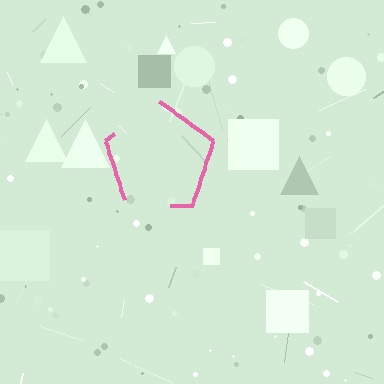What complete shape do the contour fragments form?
The contour fragments form a pentagon.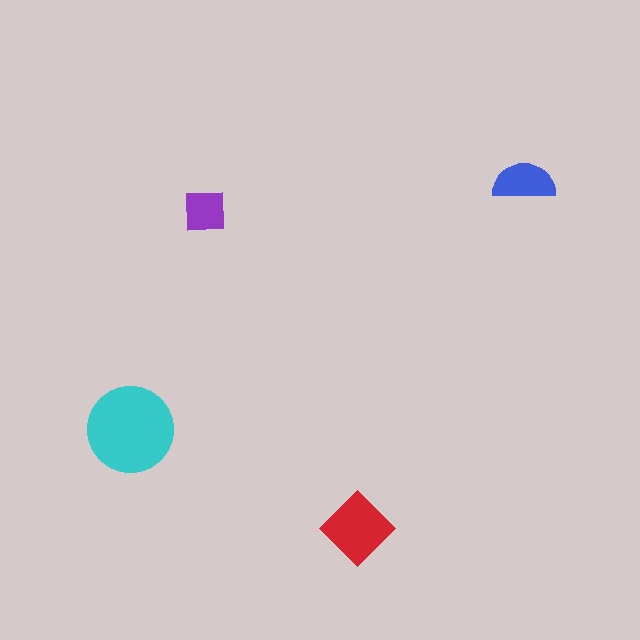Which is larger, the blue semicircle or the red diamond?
The red diamond.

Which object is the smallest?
The purple square.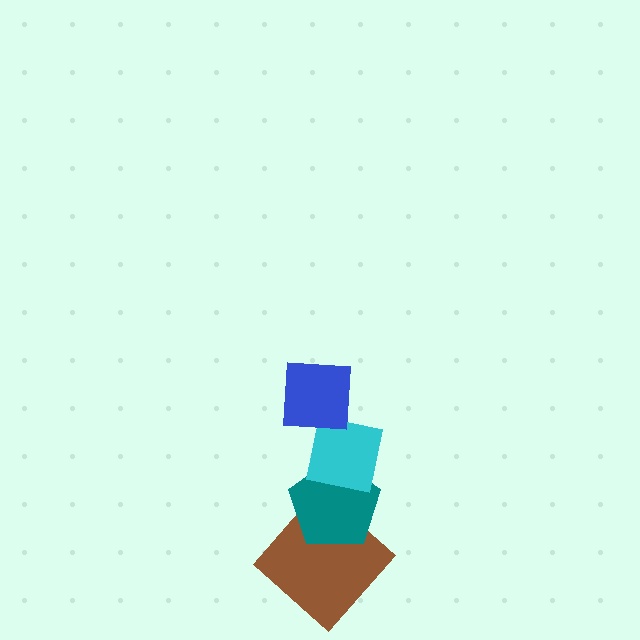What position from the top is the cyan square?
The cyan square is 2nd from the top.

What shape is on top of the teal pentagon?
The cyan square is on top of the teal pentagon.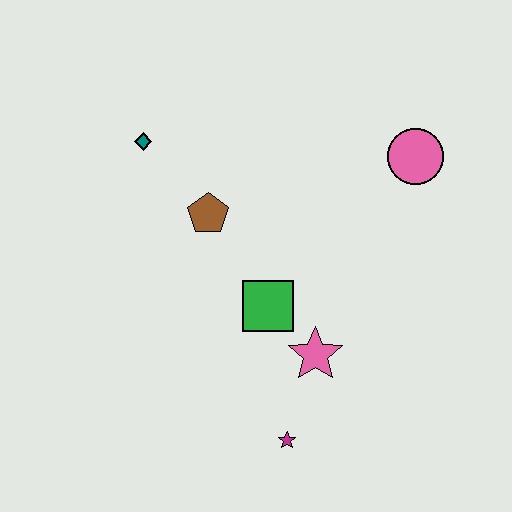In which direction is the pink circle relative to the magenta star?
The pink circle is above the magenta star.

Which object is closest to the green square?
The pink star is closest to the green square.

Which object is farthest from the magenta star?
The teal diamond is farthest from the magenta star.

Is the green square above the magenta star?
Yes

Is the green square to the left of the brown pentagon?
No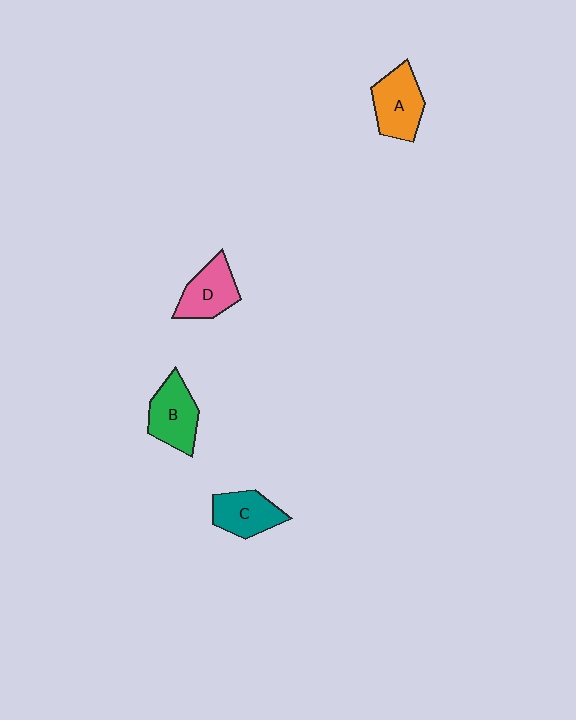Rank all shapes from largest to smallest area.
From largest to smallest: A (orange), B (green), D (pink), C (teal).